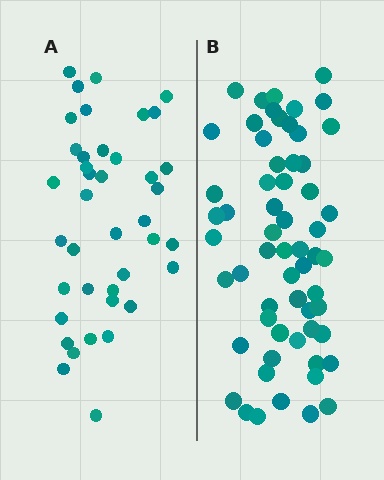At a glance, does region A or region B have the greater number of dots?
Region B (the right region) has more dots.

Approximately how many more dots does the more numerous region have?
Region B has approximately 20 more dots than region A.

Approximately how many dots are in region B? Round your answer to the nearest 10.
About 60 dots.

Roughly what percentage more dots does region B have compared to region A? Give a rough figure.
About 50% more.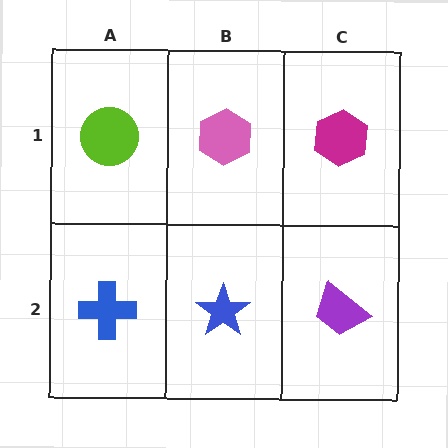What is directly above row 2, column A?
A lime circle.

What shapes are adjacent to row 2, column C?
A magenta hexagon (row 1, column C), a blue star (row 2, column B).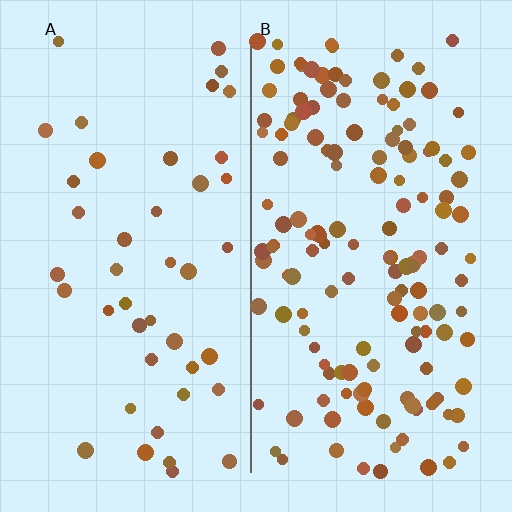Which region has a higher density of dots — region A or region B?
B (the right).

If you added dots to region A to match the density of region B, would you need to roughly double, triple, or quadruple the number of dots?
Approximately triple.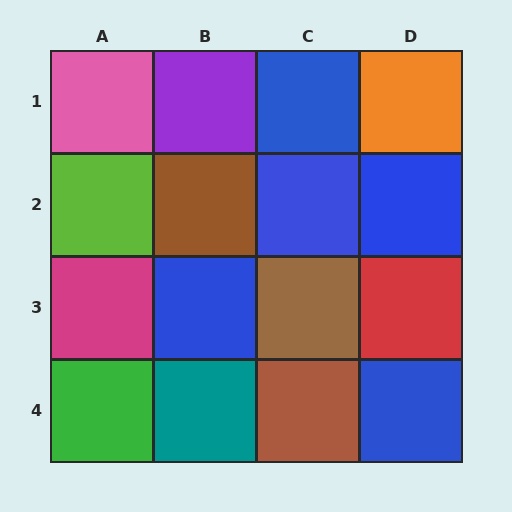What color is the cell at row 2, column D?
Blue.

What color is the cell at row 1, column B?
Purple.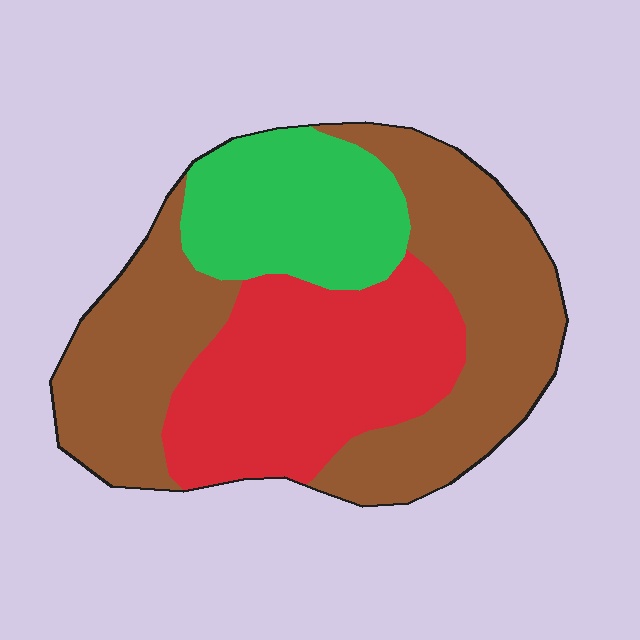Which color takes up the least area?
Green, at roughly 20%.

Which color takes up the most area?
Brown, at roughly 50%.